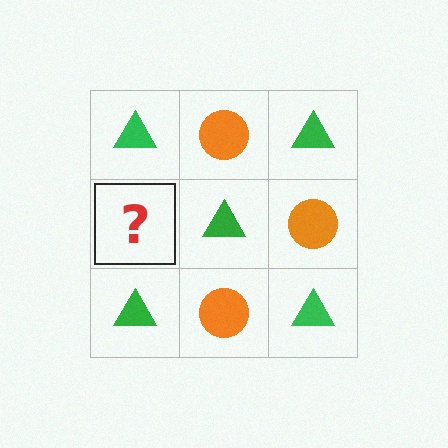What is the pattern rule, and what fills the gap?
The rule is that it alternates green triangle and orange circle in a checkerboard pattern. The gap should be filled with an orange circle.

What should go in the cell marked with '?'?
The missing cell should contain an orange circle.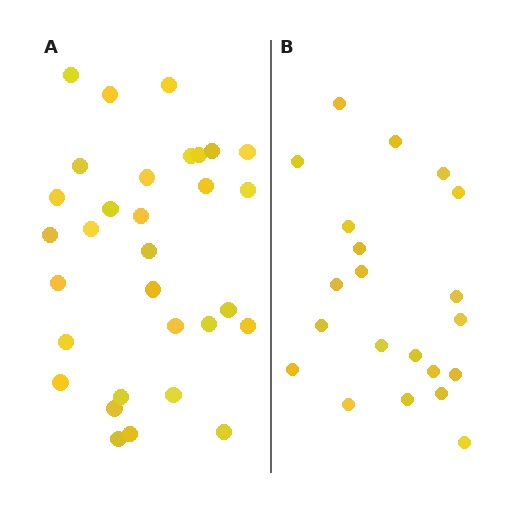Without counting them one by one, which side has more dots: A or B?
Region A (the left region) has more dots.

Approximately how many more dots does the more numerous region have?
Region A has roughly 10 or so more dots than region B.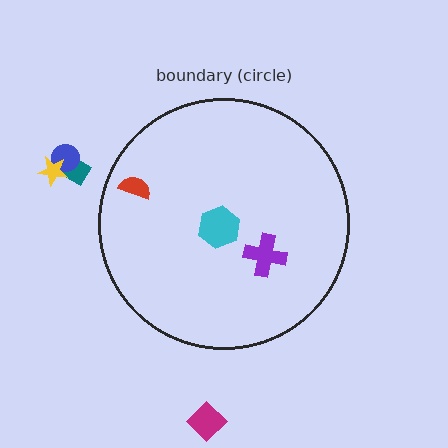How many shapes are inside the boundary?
3 inside, 4 outside.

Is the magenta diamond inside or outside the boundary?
Outside.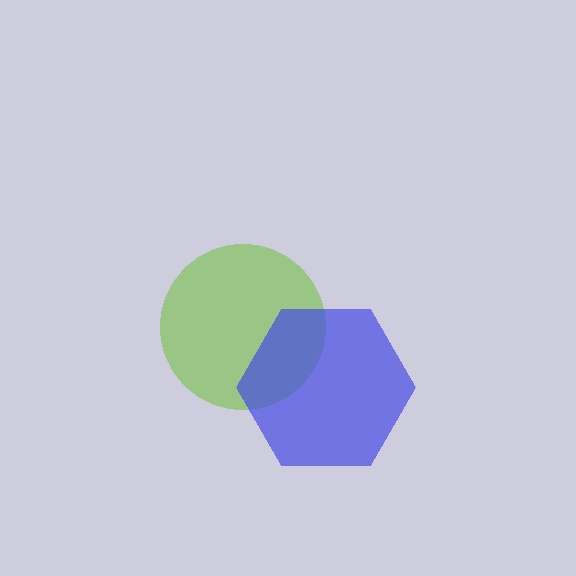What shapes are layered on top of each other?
The layered shapes are: a lime circle, a blue hexagon.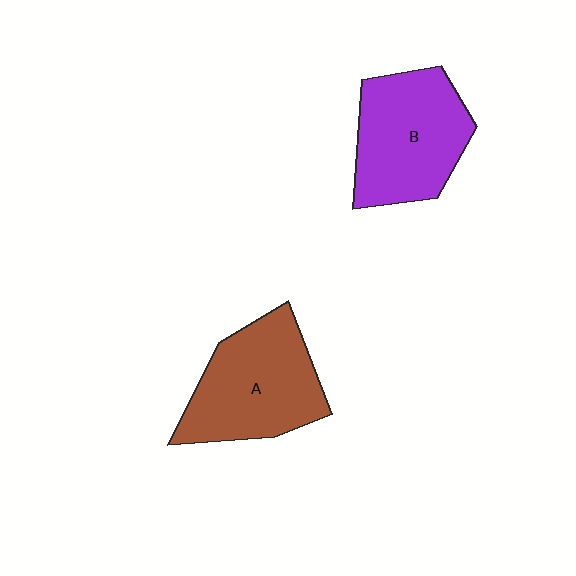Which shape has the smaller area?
Shape B (purple).